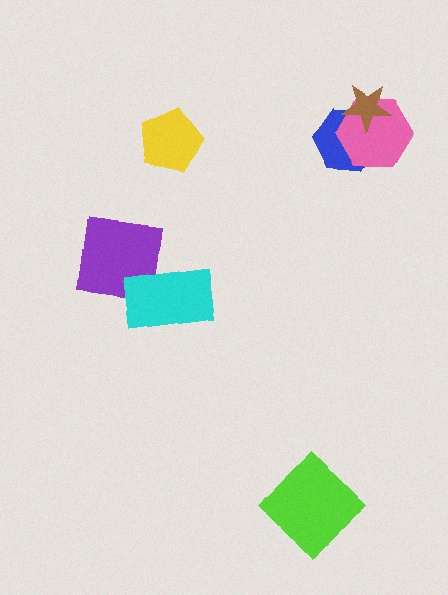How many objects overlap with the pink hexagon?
2 objects overlap with the pink hexagon.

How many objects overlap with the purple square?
1 object overlaps with the purple square.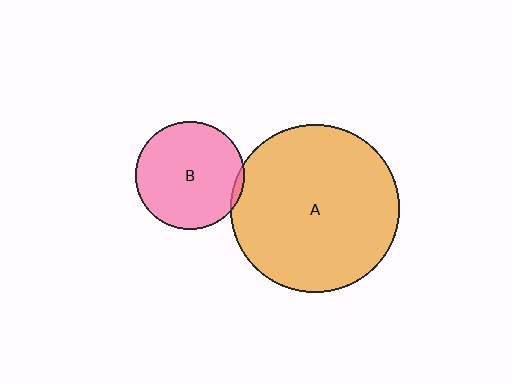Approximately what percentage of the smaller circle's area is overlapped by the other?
Approximately 5%.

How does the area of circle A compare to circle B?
Approximately 2.4 times.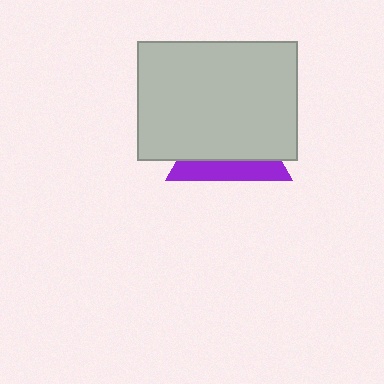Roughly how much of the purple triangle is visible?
A small part of it is visible (roughly 33%).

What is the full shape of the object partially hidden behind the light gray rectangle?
The partially hidden object is a purple triangle.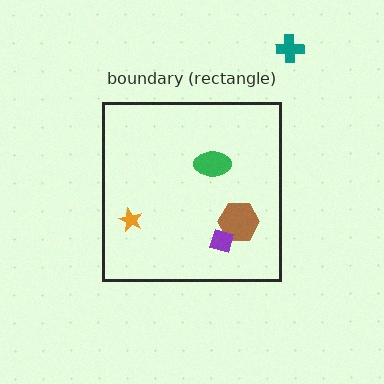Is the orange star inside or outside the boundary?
Inside.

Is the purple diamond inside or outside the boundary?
Inside.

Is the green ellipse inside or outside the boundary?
Inside.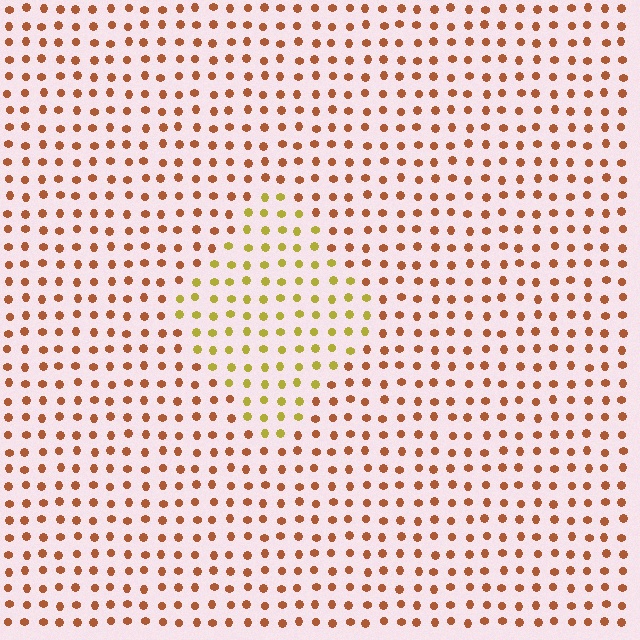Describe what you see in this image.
The image is filled with small brown elements in a uniform arrangement. A diamond-shaped region is visible where the elements are tinted to a slightly different hue, forming a subtle color boundary.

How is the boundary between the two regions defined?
The boundary is defined purely by a slight shift in hue (about 42 degrees). Spacing, size, and orientation are identical on both sides.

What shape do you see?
I see a diamond.